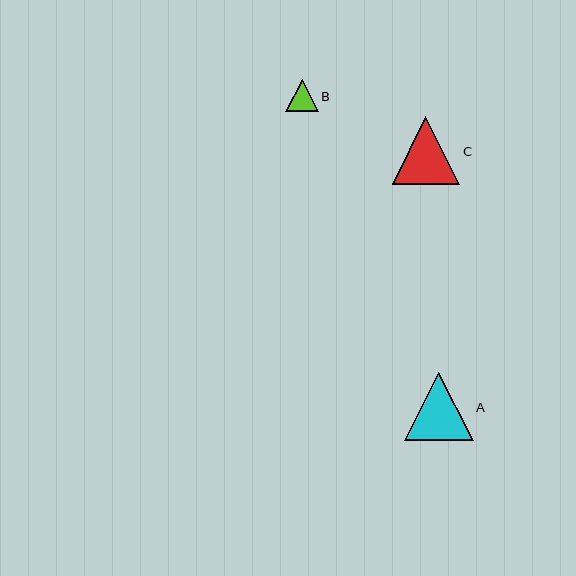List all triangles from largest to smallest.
From largest to smallest: A, C, B.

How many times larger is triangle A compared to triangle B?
Triangle A is approximately 2.1 times the size of triangle B.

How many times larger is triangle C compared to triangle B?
Triangle C is approximately 2.1 times the size of triangle B.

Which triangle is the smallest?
Triangle B is the smallest with a size of approximately 33 pixels.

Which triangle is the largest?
Triangle A is the largest with a size of approximately 69 pixels.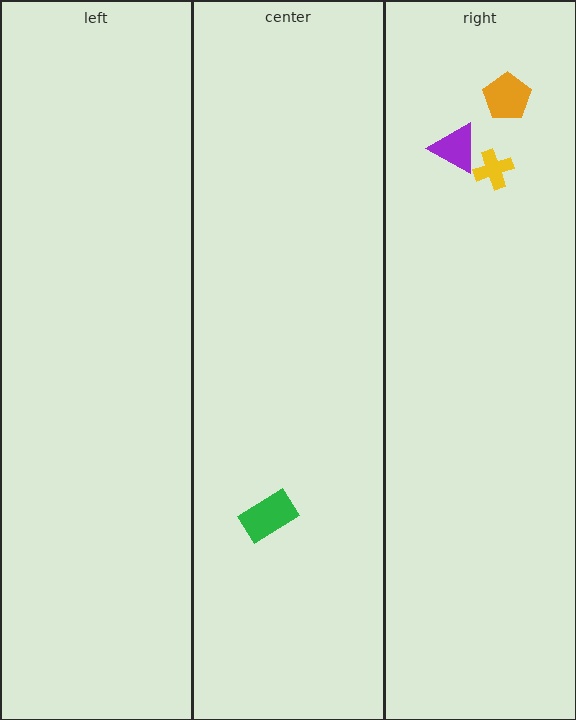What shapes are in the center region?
The green rectangle.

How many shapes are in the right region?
3.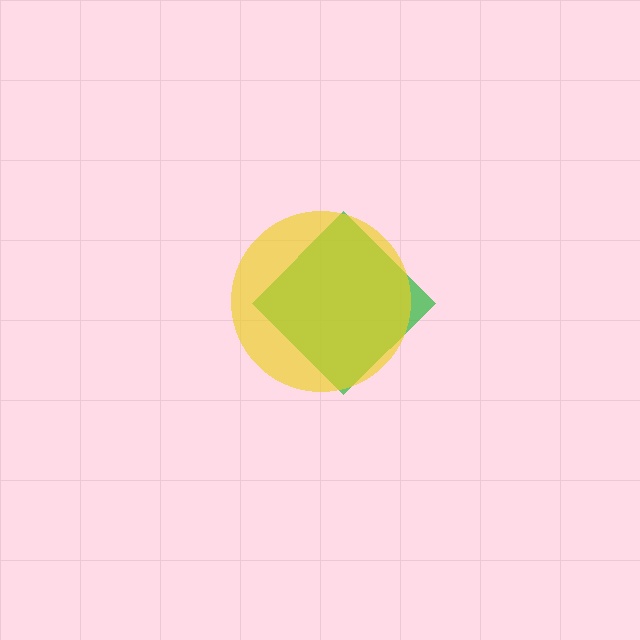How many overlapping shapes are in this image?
There are 2 overlapping shapes in the image.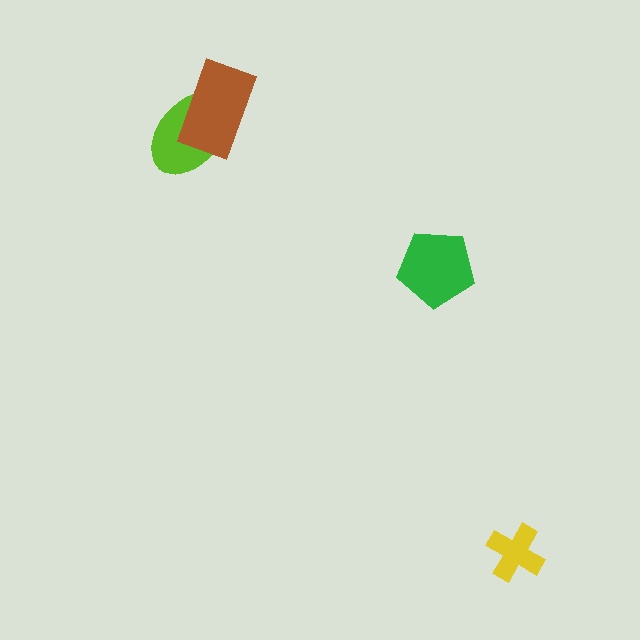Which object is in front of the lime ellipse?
The brown rectangle is in front of the lime ellipse.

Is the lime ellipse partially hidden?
Yes, it is partially covered by another shape.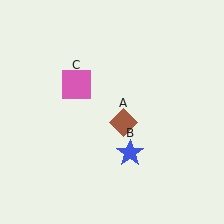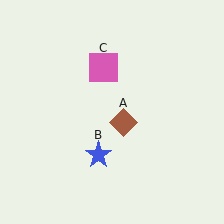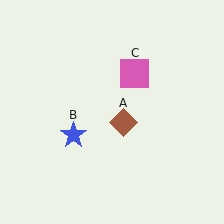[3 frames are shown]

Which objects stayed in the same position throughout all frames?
Brown diamond (object A) remained stationary.